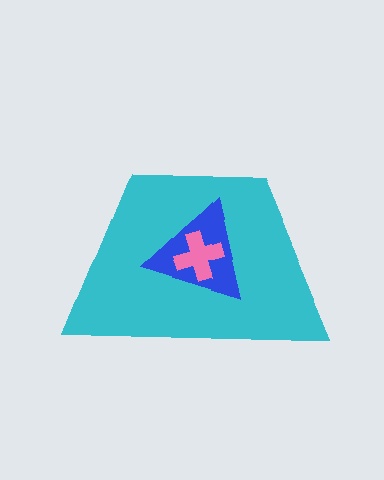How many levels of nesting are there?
3.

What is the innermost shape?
The pink cross.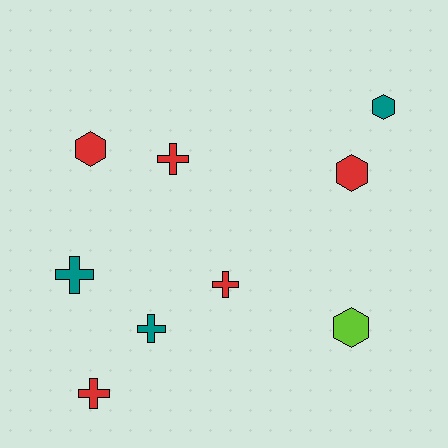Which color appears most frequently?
Red, with 5 objects.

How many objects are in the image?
There are 9 objects.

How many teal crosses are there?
There are 2 teal crosses.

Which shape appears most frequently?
Cross, with 5 objects.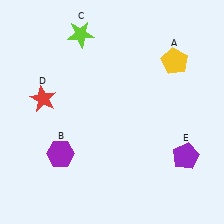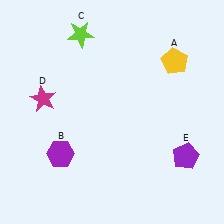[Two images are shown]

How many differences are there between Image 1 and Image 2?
There is 1 difference between the two images.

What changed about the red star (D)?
In Image 1, D is red. In Image 2, it changed to magenta.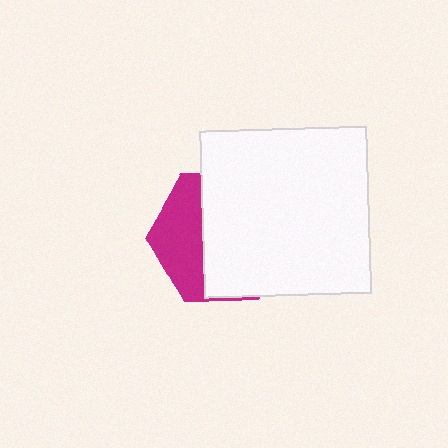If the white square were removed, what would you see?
You would see the complete magenta hexagon.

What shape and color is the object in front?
The object in front is a white square.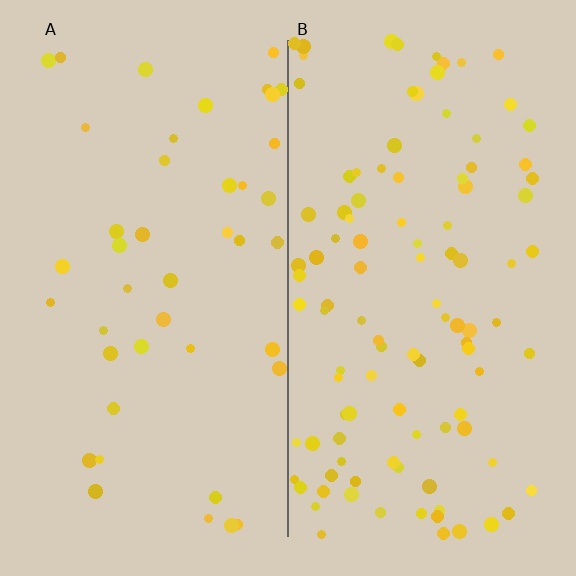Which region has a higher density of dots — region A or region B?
B (the right).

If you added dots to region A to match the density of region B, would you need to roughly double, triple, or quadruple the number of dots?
Approximately double.